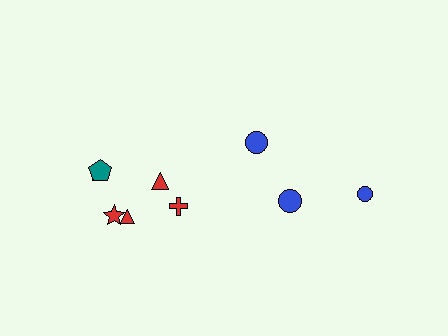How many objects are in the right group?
There are 3 objects.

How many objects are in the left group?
There are 6 objects.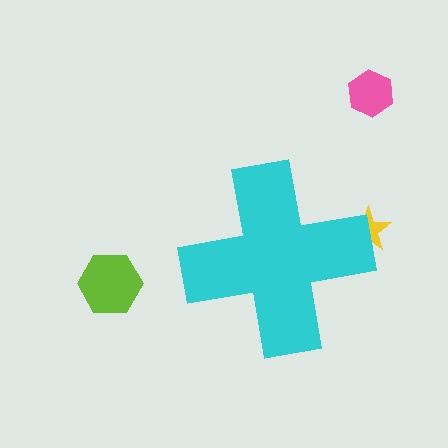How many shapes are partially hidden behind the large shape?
1 shape is partially hidden.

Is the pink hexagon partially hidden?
No, the pink hexagon is fully visible.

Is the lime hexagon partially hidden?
No, the lime hexagon is fully visible.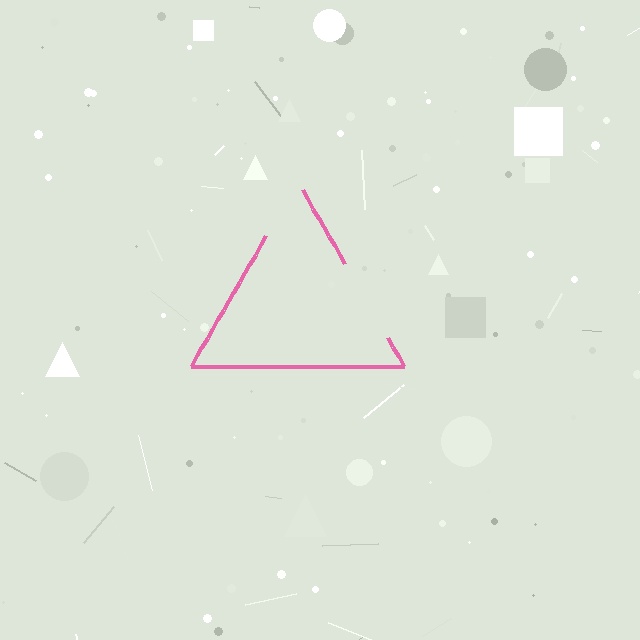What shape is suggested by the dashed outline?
The dashed outline suggests a triangle.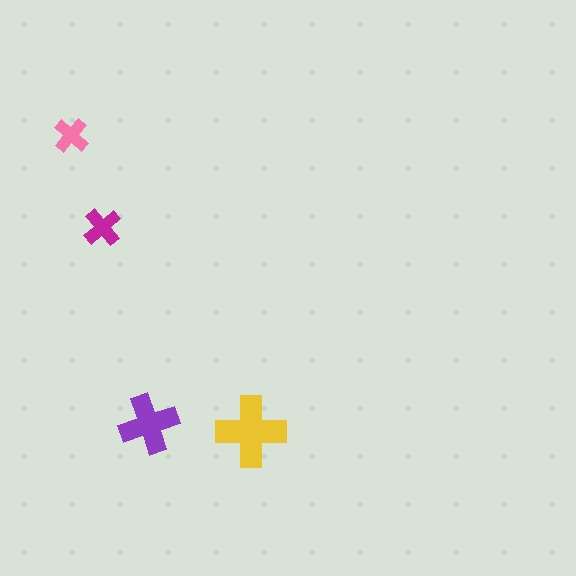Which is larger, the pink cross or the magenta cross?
The magenta one.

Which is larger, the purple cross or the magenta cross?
The purple one.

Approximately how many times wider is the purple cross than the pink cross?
About 1.5 times wider.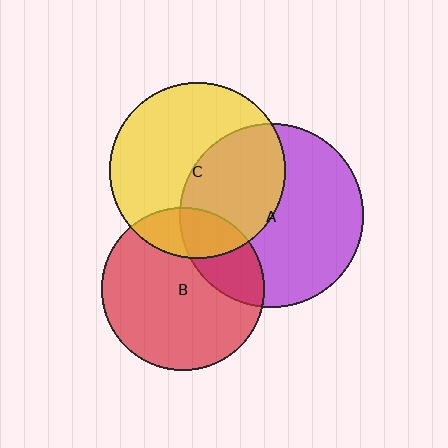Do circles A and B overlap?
Yes.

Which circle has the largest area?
Circle A (purple).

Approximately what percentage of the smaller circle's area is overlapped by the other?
Approximately 25%.